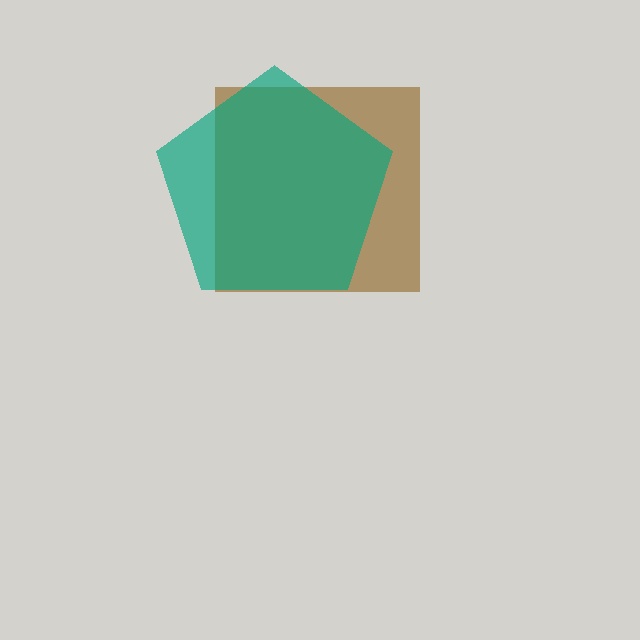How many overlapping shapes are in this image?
There are 2 overlapping shapes in the image.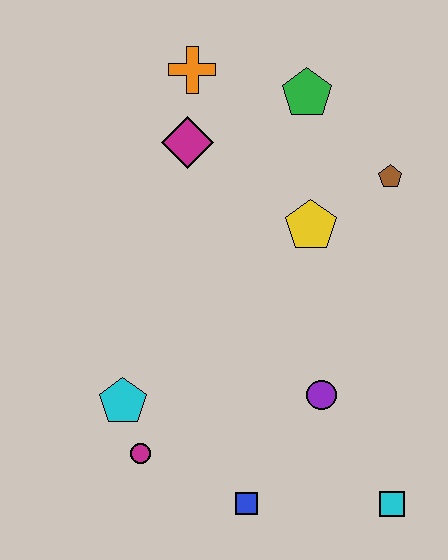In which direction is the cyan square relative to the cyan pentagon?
The cyan square is to the right of the cyan pentagon.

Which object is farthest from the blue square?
The orange cross is farthest from the blue square.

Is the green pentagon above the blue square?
Yes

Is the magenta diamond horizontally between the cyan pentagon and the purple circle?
Yes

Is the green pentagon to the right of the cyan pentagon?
Yes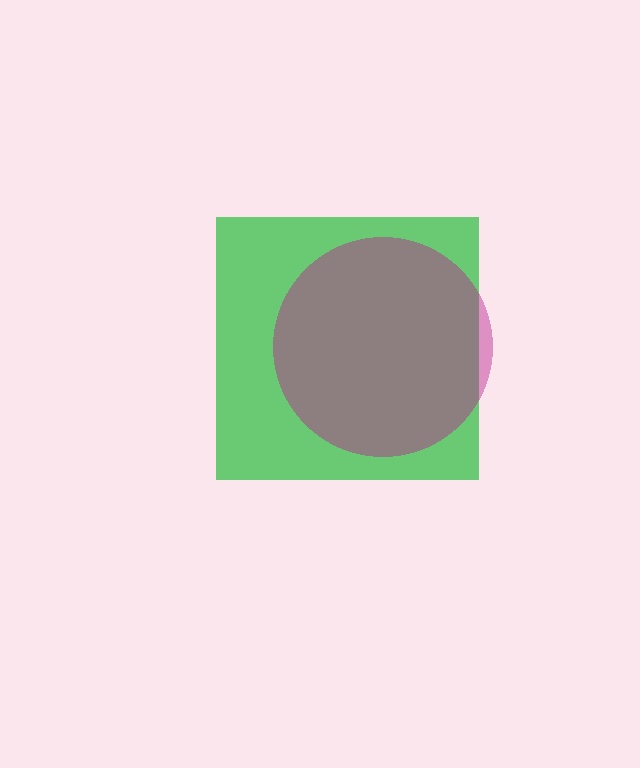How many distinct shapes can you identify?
There are 2 distinct shapes: a green square, a magenta circle.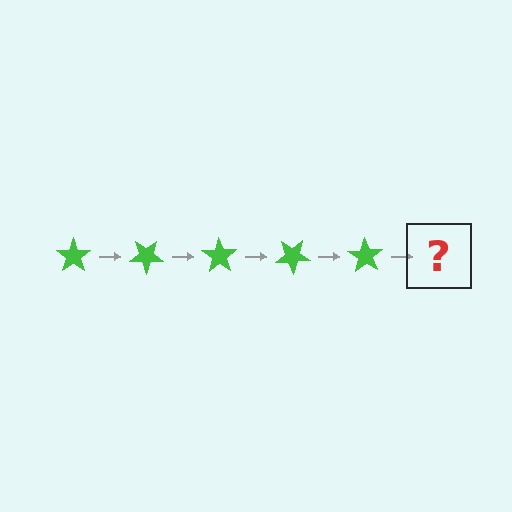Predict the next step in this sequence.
The next step is a green star rotated 175 degrees.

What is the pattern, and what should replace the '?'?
The pattern is that the star rotates 35 degrees each step. The '?' should be a green star rotated 175 degrees.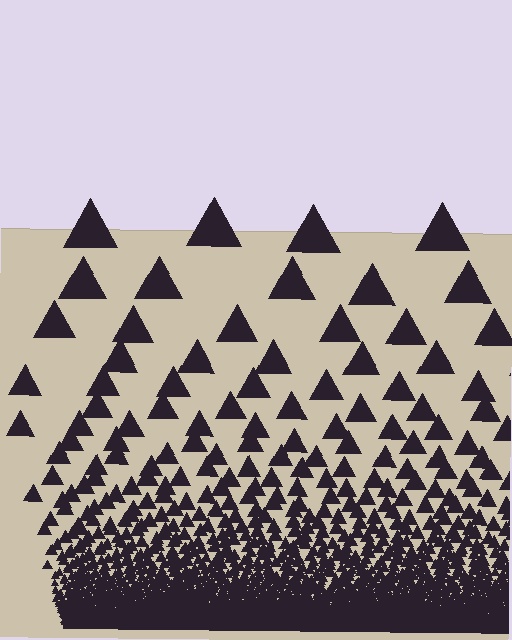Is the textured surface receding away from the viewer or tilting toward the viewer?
The surface appears to tilt toward the viewer. Texture elements get larger and sparser toward the top.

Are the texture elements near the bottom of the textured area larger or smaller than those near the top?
Smaller. The gradient is inverted — elements near the bottom are smaller and denser.